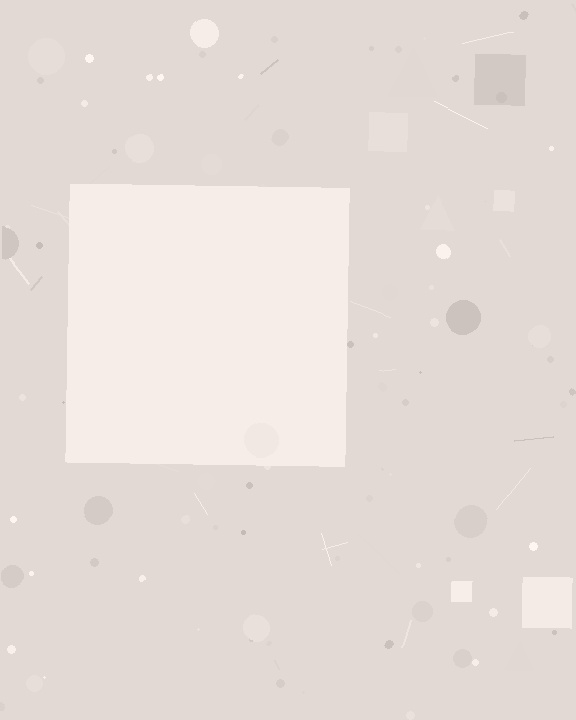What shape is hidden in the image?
A square is hidden in the image.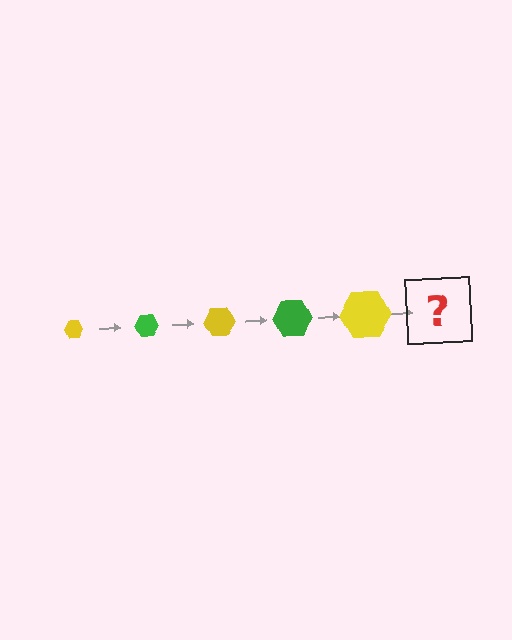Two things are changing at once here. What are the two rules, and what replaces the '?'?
The two rules are that the hexagon grows larger each step and the color cycles through yellow and green. The '?' should be a green hexagon, larger than the previous one.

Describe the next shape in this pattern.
It should be a green hexagon, larger than the previous one.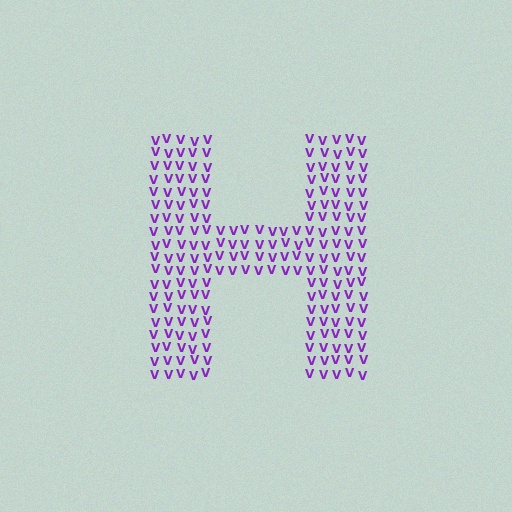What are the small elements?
The small elements are letter V's.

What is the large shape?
The large shape is the letter H.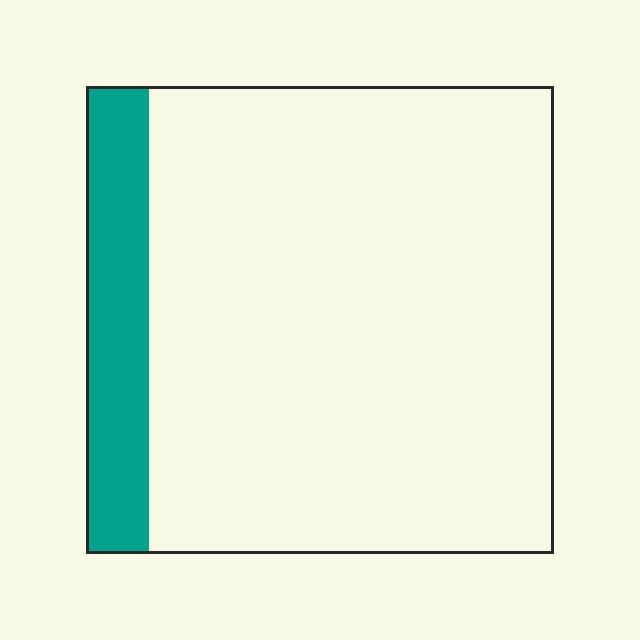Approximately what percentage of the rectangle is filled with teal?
Approximately 15%.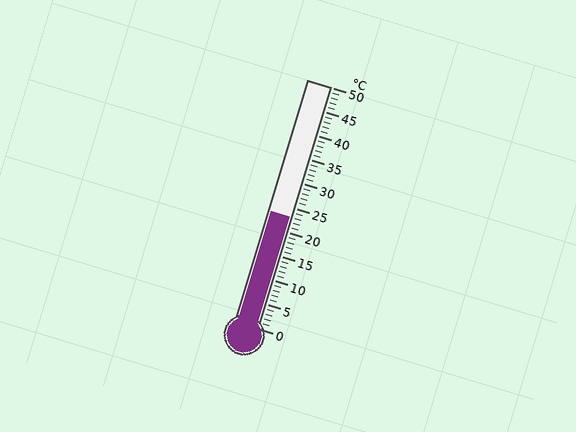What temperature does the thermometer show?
The thermometer shows approximately 23°C.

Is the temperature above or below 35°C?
The temperature is below 35°C.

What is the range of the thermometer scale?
The thermometer scale ranges from 0°C to 50°C.